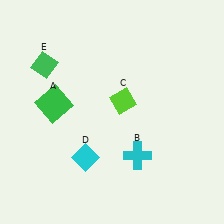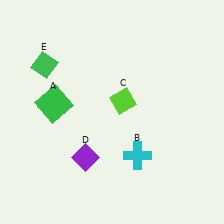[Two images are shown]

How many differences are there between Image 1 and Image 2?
There is 1 difference between the two images.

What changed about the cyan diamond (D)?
In Image 1, D is cyan. In Image 2, it changed to purple.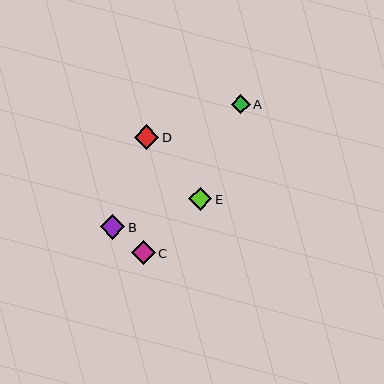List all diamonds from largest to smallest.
From largest to smallest: D, B, C, E, A.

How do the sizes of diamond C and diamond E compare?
Diamond C and diamond E are approximately the same size.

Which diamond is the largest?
Diamond D is the largest with a size of approximately 25 pixels.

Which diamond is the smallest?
Diamond A is the smallest with a size of approximately 19 pixels.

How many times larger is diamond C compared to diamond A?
Diamond C is approximately 1.3 times the size of diamond A.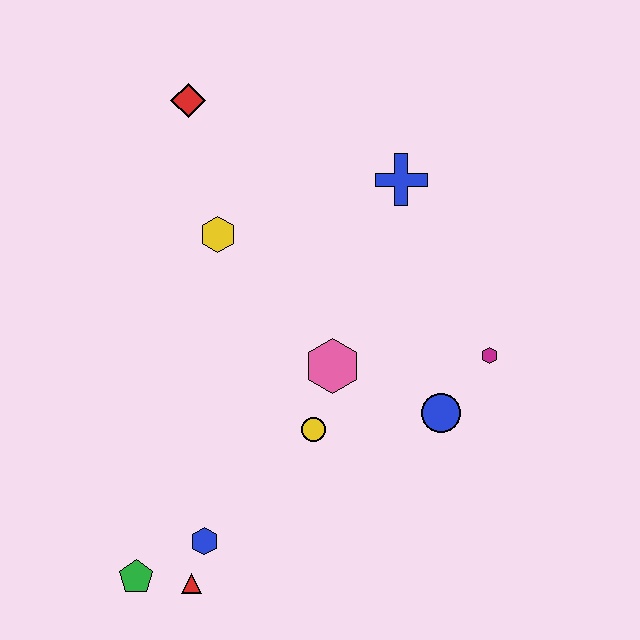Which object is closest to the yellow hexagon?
The red diamond is closest to the yellow hexagon.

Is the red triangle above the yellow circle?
No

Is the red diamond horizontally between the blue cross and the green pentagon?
Yes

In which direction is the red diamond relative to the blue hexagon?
The red diamond is above the blue hexagon.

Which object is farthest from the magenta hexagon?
The green pentagon is farthest from the magenta hexagon.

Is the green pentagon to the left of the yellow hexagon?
Yes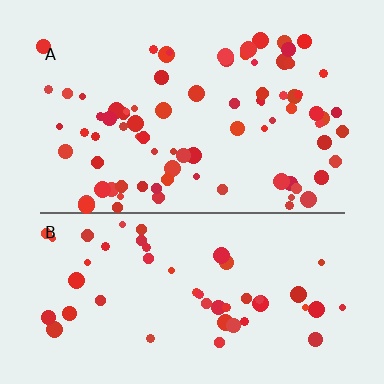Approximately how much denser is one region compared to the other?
Approximately 1.6× — region A over region B.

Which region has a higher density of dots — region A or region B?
A (the top).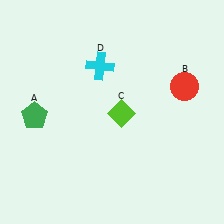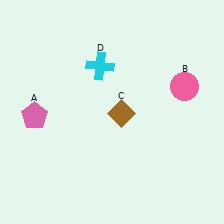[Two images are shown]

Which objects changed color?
A changed from green to pink. B changed from red to pink. C changed from lime to brown.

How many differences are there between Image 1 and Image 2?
There are 3 differences between the two images.